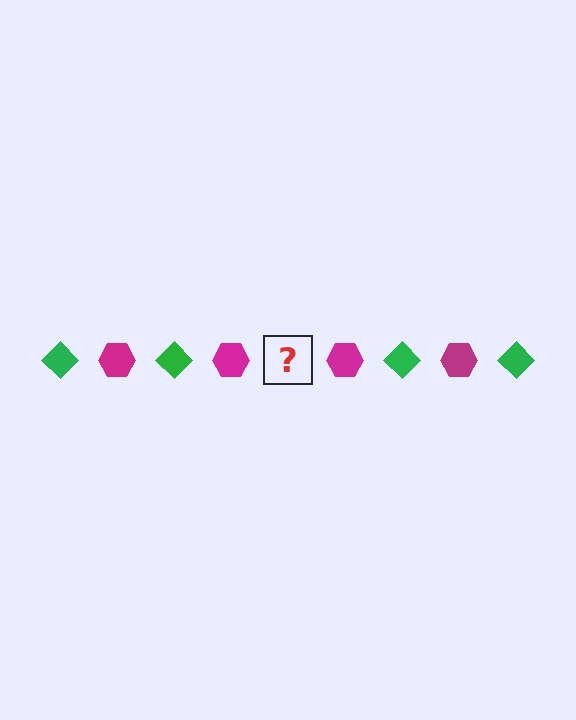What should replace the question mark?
The question mark should be replaced with a green diamond.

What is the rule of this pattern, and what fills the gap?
The rule is that the pattern alternates between green diamond and magenta hexagon. The gap should be filled with a green diamond.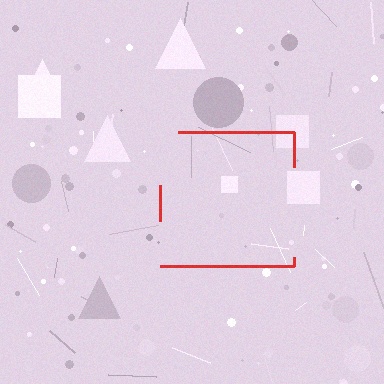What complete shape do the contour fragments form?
The contour fragments form a square.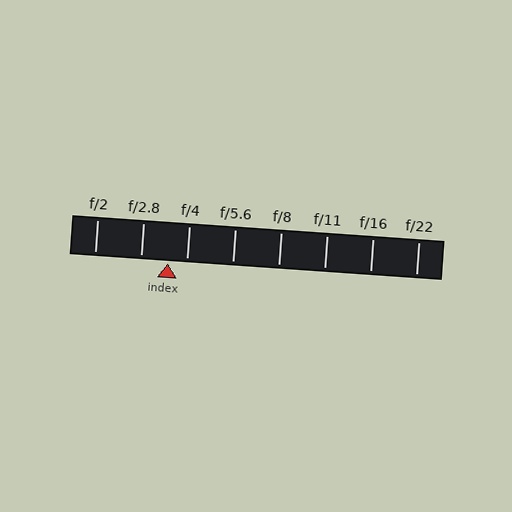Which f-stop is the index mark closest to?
The index mark is closest to f/4.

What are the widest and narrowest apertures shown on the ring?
The widest aperture shown is f/2 and the narrowest is f/22.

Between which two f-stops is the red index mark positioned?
The index mark is between f/2.8 and f/4.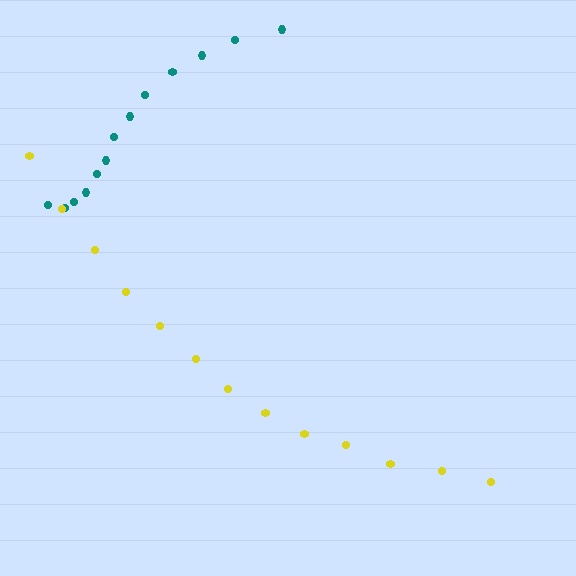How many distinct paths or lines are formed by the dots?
There are 2 distinct paths.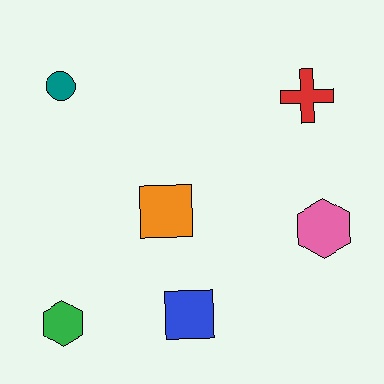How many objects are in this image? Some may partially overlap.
There are 6 objects.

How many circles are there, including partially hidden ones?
There is 1 circle.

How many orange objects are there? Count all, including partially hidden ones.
There is 1 orange object.